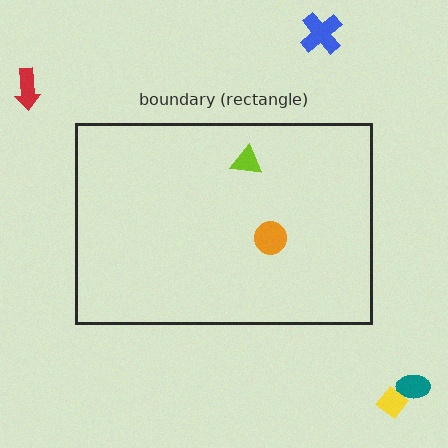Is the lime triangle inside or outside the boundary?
Inside.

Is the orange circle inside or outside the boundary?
Inside.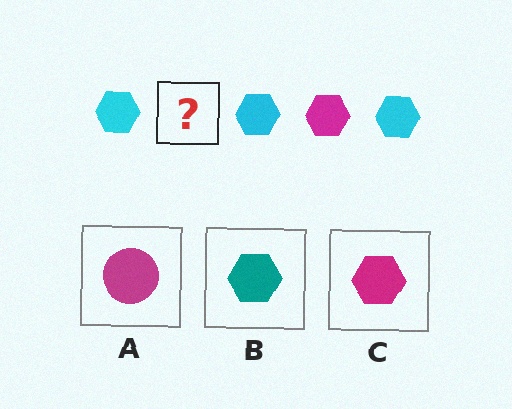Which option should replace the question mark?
Option C.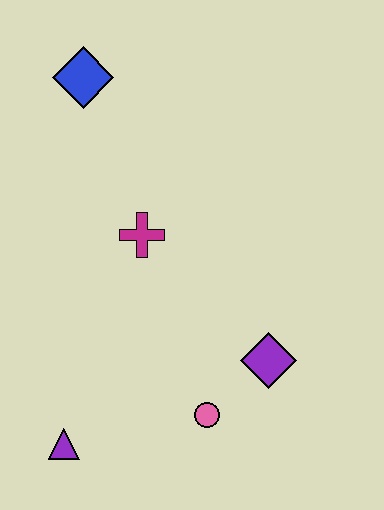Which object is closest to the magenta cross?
The blue diamond is closest to the magenta cross.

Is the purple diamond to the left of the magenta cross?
No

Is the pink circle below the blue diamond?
Yes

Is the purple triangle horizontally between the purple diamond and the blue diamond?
No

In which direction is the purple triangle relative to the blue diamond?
The purple triangle is below the blue diamond.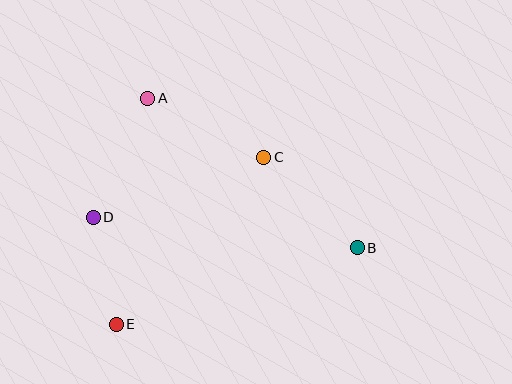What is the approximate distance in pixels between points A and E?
The distance between A and E is approximately 228 pixels.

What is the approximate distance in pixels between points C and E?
The distance between C and E is approximately 223 pixels.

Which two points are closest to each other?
Points D and E are closest to each other.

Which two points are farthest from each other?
Points B and D are farthest from each other.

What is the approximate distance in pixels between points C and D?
The distance between C and D is approximately 181 pixels.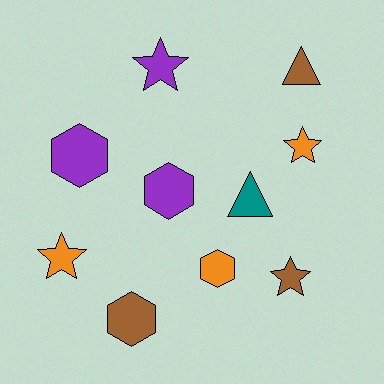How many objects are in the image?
There are 10 objects.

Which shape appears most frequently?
Star, with 4 objects.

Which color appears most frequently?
Orange, with 3 objects.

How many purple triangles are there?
There are no purple triangles.